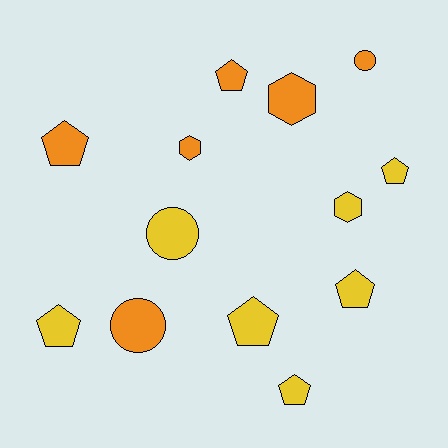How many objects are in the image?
There are 13 objects.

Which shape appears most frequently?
Pentagon, with 7 objects.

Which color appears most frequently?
Yellow, with 7 objects.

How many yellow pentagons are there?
There are 5 yellow pentagons.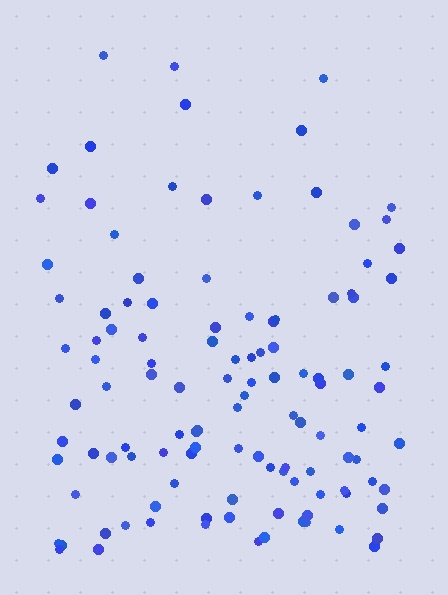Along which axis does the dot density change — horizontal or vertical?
Vertical.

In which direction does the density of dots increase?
From top to bottom, with the bottom side densest.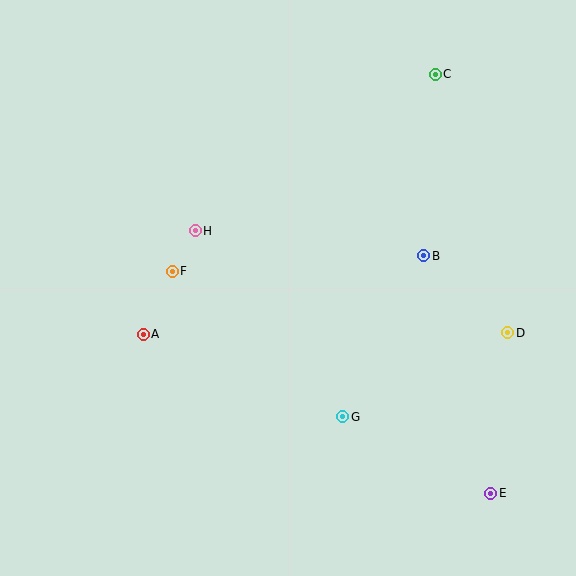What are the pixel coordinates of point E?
Point E is at (491, 493).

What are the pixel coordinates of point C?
Point C is at (435, 74).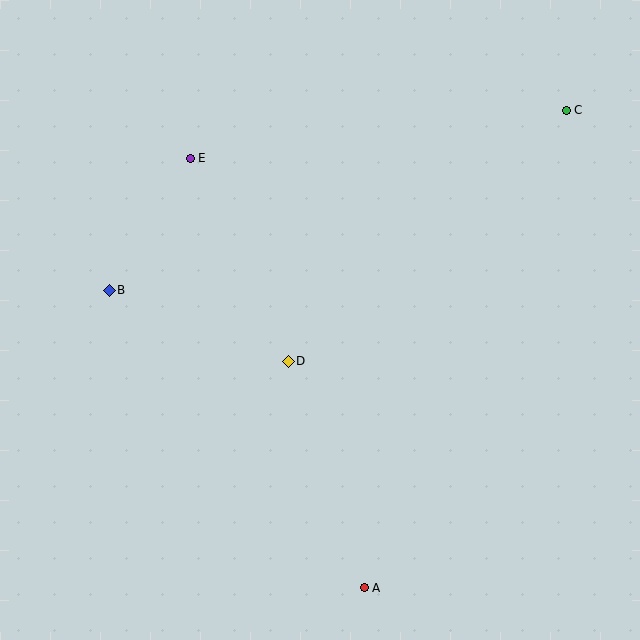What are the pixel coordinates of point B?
Point B is at (109, 290).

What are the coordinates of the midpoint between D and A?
The midpoint between D and A is at (326, 475).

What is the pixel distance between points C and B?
The distance between C and B is 491 pixels.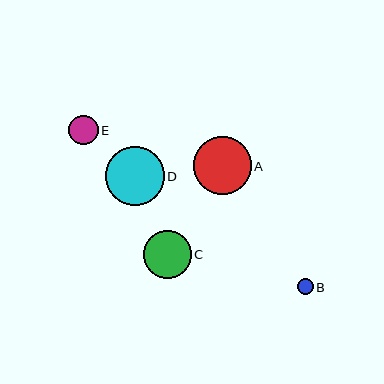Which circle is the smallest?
Circle B is the smallest with a size of approximately 16 pixels.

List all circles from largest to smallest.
From largest to smallest: D, A, C, E, B.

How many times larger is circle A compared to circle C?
Circle A is approximately 1.2 times the size of circle C.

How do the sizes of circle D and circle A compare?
Circle D and circle A are approximately the same size.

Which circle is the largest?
Circle D is the largest with a size of approximately 59 pixels.